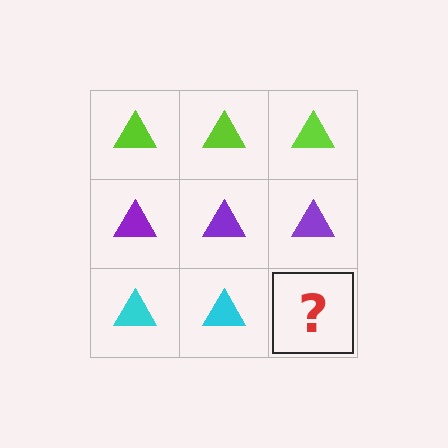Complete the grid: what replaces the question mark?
The question mark should be replaced with a cyan triangle.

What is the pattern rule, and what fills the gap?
The rule is that each row has a consistent color. The gap should be filled with a cyan triangle.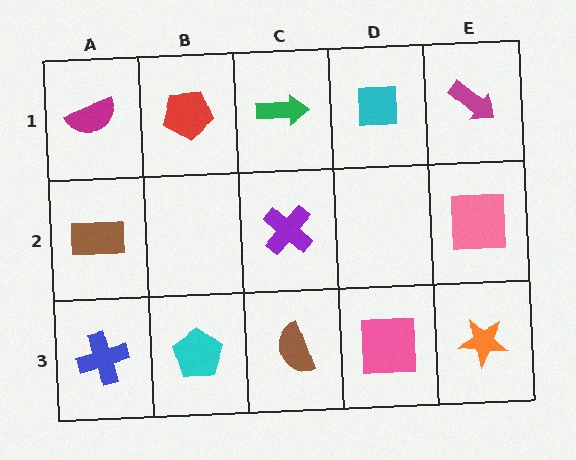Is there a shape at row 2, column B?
No, that cell is empty.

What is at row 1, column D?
A cyan square.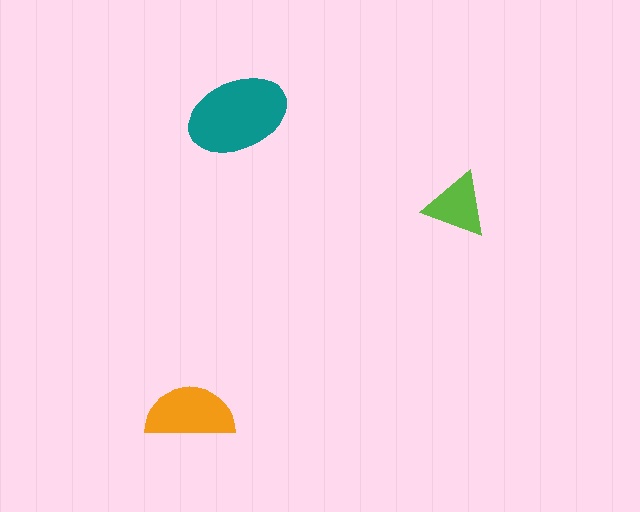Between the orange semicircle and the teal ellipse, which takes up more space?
The teal ellipse.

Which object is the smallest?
The lime triangle.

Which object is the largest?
The teal ellipse.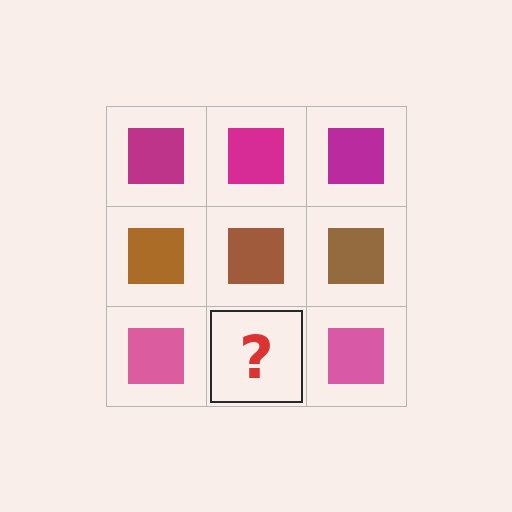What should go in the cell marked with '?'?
The missing cell should contain a pink square.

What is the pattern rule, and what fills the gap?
The rule is that each row has a consistent color. The gap should be filled with a pink square.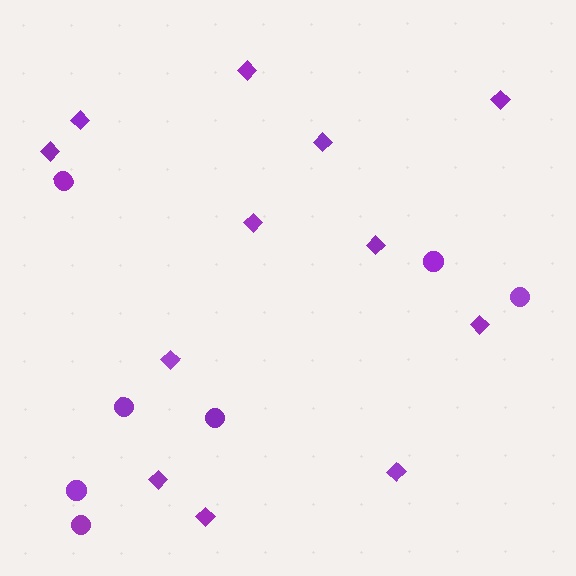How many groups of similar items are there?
There are 2 groups: one group of circles (7) and one group of diamonds (12).